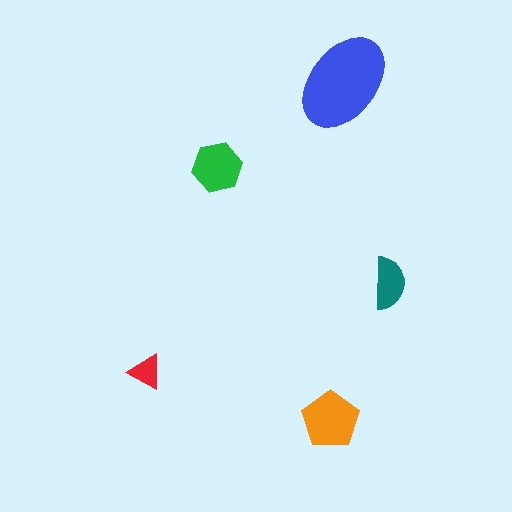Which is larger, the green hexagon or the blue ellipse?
The blue ellipse.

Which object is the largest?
The blue ellipse.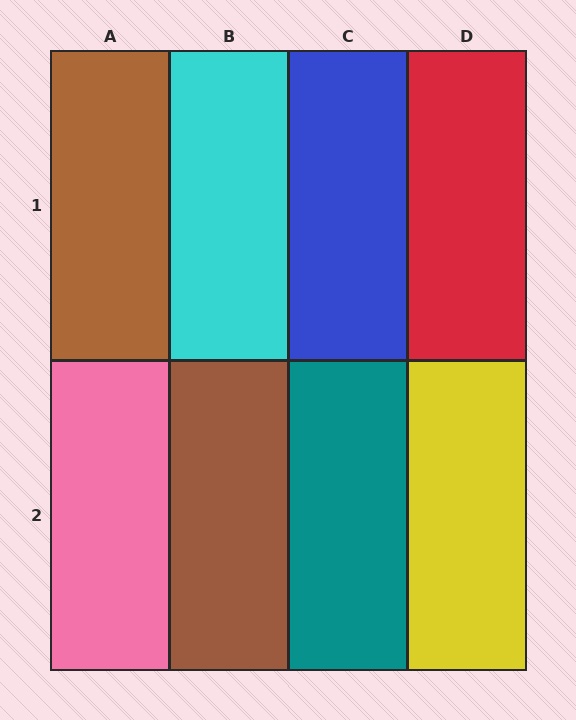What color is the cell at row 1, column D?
Red.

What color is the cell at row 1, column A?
Brown.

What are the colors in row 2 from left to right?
Pink, brown, teal, yellow.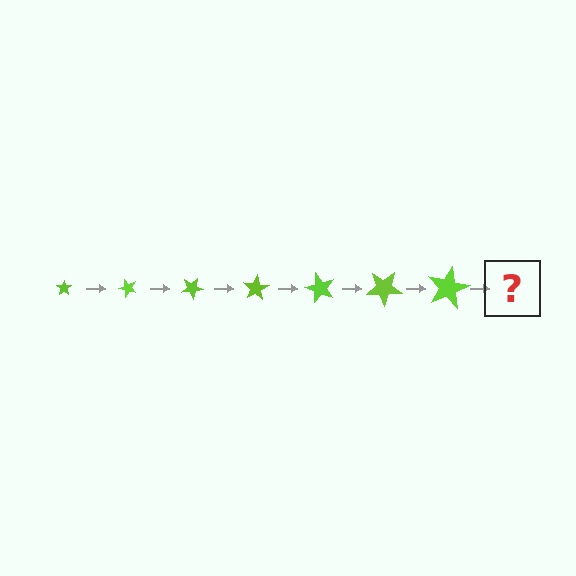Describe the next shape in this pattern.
It should be a star, larger than the previous one and rotated 350 degrees from the start.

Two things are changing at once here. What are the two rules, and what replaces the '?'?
The two rules are that the star grows larger each step and it rotates 50 degrees each step. The '?' should be a star, larger than the previous one and rotated 350 degrees from the start.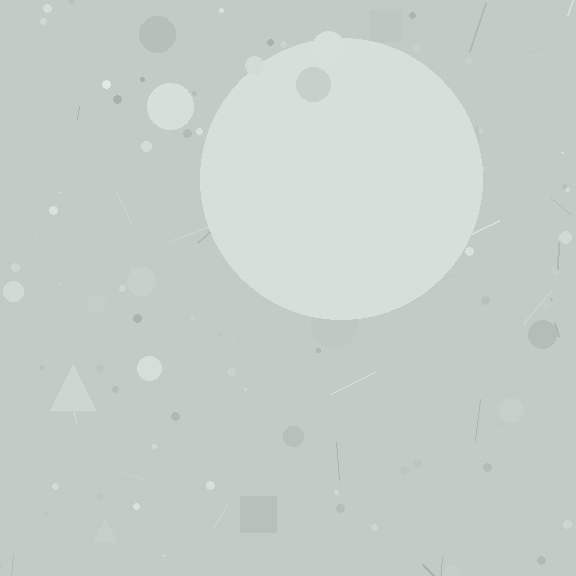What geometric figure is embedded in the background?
A circle is embedded in the background.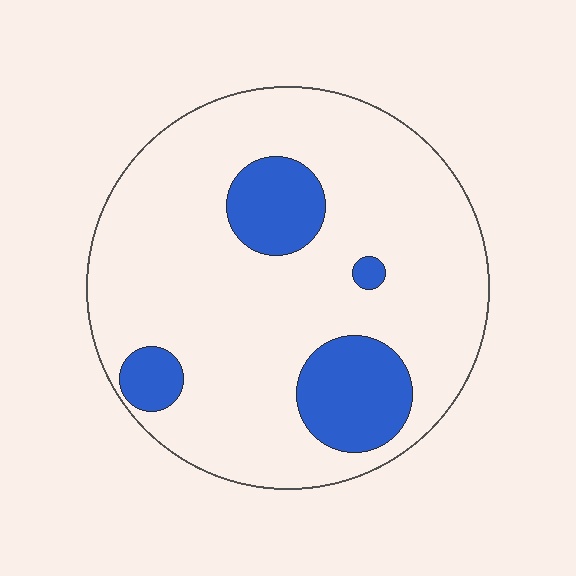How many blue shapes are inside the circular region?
4.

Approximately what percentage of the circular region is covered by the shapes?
Approximately 20%.